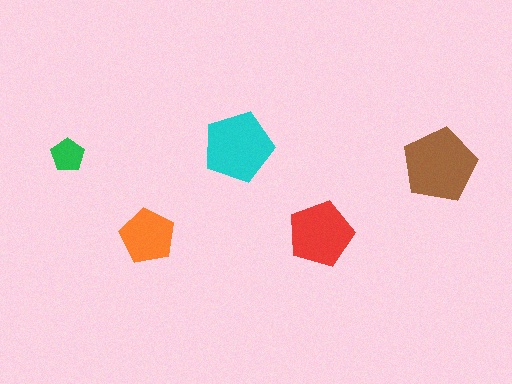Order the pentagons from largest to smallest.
the brown one, the cyan one, the red one, the orange one, the green one.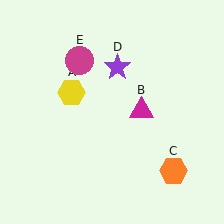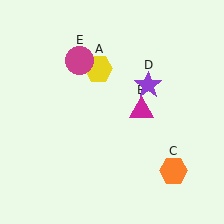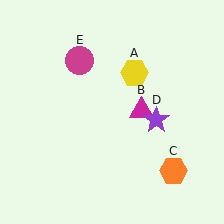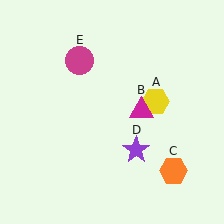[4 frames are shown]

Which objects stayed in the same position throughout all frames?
Magenta triangle (object B) and orange hexagon (object C) and magenta circle (object E) remained stationary.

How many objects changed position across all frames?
2 objects changed position: yellow hexagon (object A), purple star (object D).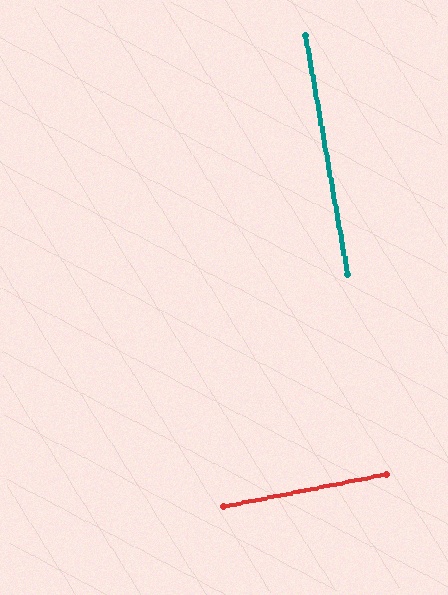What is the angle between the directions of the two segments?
Approximately 89 degrees.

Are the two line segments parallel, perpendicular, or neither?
Perpendicular — they meet at approximately 89°.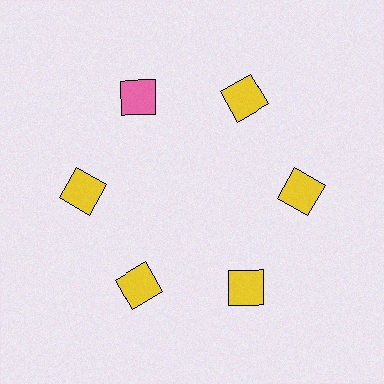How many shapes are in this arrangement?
There are 6 shapes arranged in a ring pattern.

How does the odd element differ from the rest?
It has a different color: pink instead of yellow.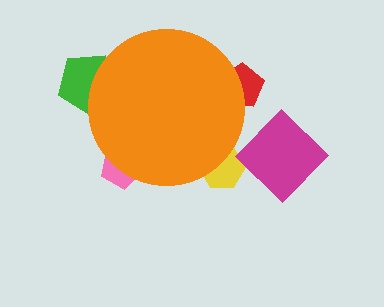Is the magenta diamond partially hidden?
No, the magenta diamond is fully visible.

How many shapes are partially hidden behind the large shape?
4 shapes are partially hidden.